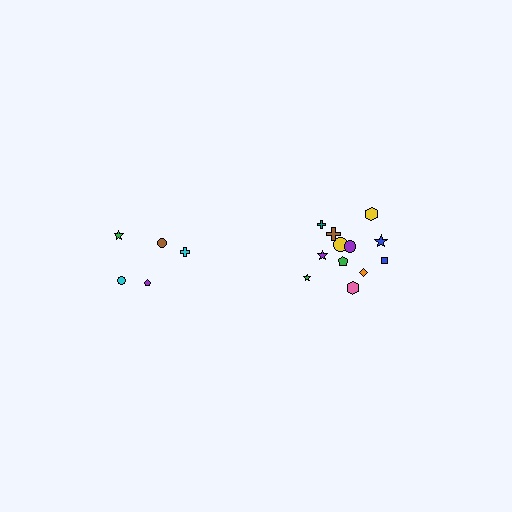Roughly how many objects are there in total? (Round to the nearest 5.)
Roughly 15 objects in total.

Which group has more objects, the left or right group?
The right group.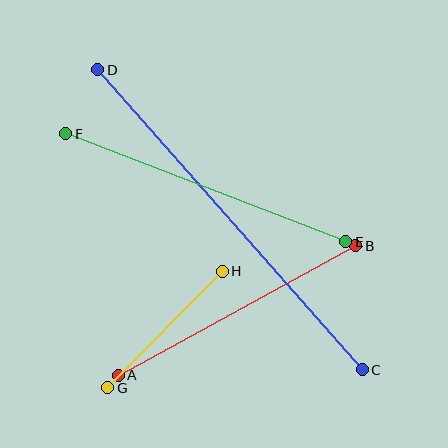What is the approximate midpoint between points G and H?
The midpoint is at approximately (165, 329) pixels.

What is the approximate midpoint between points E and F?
The midpoint is at approximately (206, 188) pixels.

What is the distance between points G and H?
The distance is approximately 163 pixels.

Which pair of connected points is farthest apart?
Points C and D are farthest apart.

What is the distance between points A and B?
The distance is approximately 270 pixels.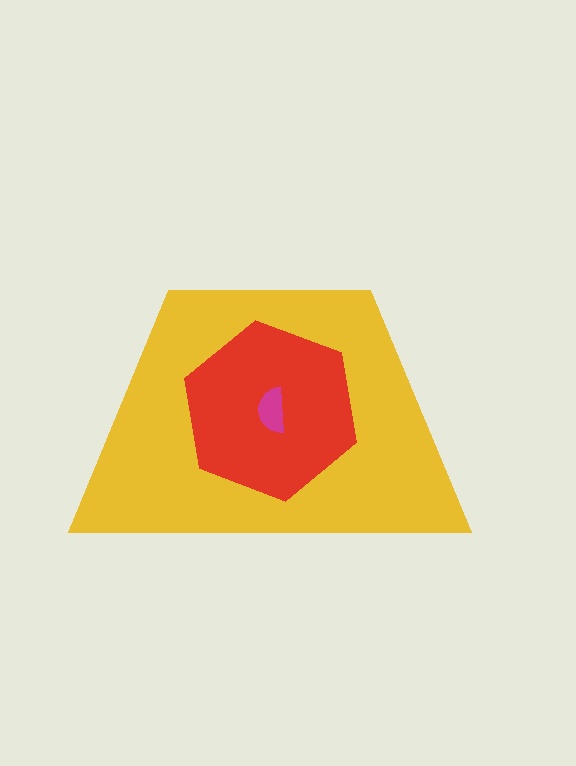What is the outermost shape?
The yellow trapezoid.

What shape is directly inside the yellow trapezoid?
The red hexagon.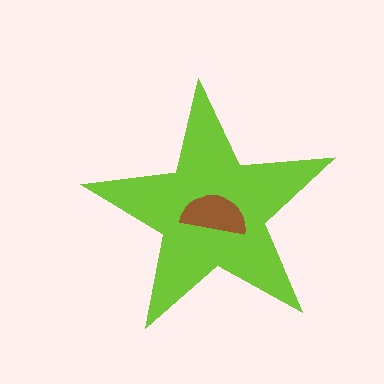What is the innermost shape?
The brown semicircle.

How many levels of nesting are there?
2.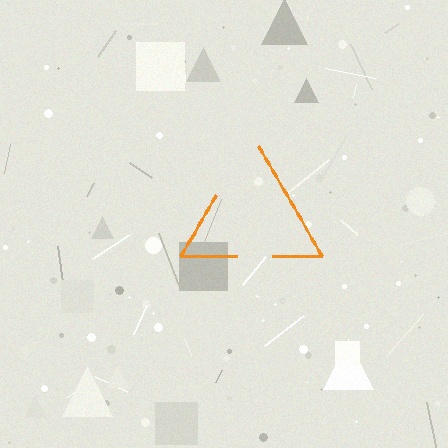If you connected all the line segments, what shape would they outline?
They would outline a triangle.